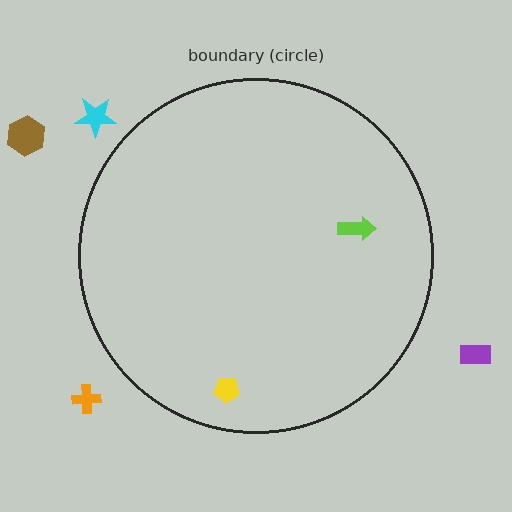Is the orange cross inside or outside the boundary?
Outside.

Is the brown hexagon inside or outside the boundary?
Outside.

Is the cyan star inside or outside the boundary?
Outside.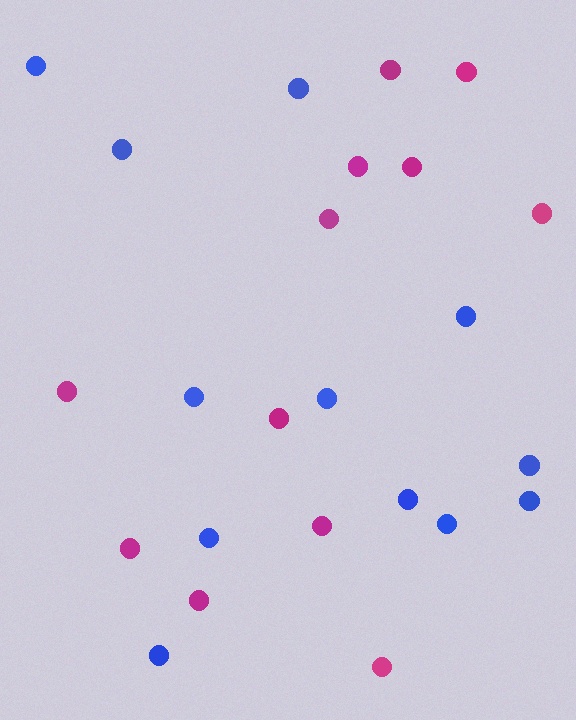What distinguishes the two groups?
There are 2 groups: one group of blue circles (12) and one group of magenta circles (12).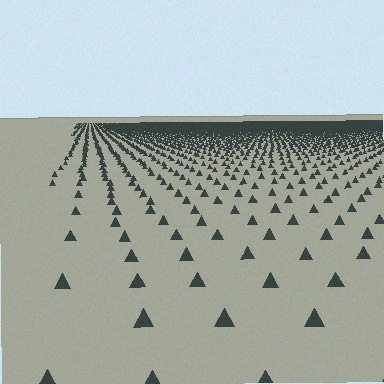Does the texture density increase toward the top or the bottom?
Density increases toward the top.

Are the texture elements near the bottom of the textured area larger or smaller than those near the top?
Larger. Near the bottom, elements are closer to the viewer and appear at a bigger on-screen size.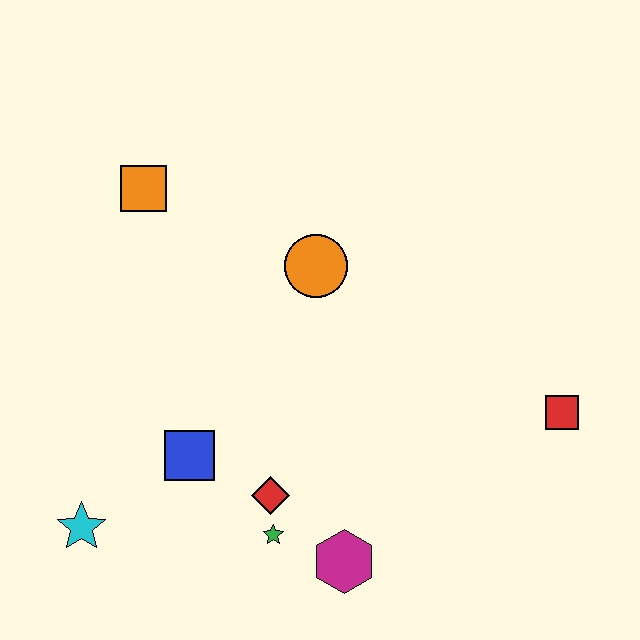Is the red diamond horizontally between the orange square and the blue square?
No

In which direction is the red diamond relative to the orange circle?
The red diamond is below the orange circle.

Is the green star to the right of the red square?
No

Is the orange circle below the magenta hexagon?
No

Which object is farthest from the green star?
The orange square is farthest from the green star.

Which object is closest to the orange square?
The orange circle is closest to the orange square.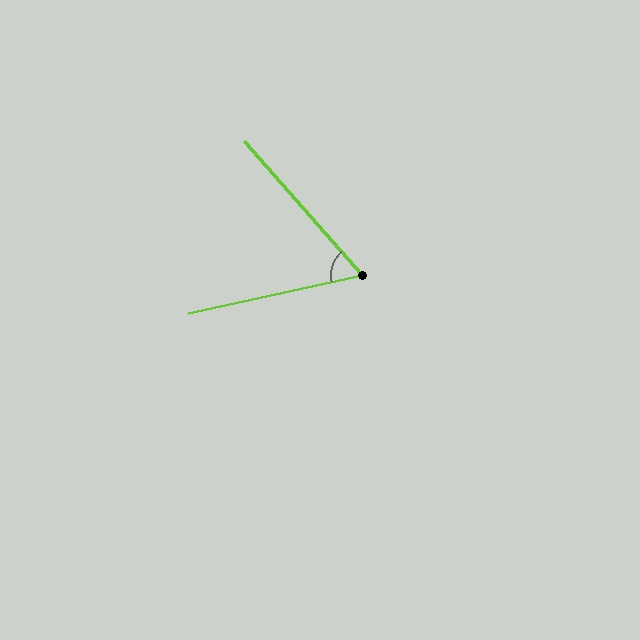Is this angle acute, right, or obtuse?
It is acute.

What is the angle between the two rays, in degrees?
Approximately 61 degrees.